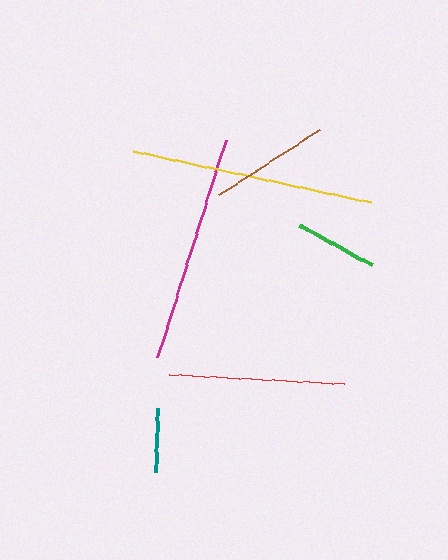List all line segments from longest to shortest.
From longest to shortest: yellow, magenta, red, brown, green, teal.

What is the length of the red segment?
The red segment is approximately 175 pixels long.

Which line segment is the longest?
The yellow line is the longest at approximately 244 pixels.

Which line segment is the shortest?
The teal line is the shortest at approximately 64 pixels.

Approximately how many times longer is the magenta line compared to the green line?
The magenta line is approximately 2.8 times the length of the green line.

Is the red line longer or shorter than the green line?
The red line is longer than the green line.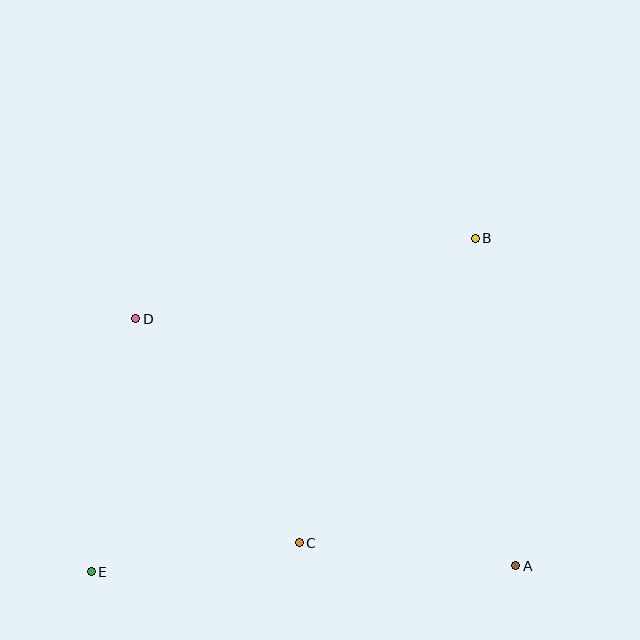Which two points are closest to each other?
Points C and E are closest to each other.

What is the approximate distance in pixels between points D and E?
The distance between D and E is approximately 257 pixels.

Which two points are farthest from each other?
Points B and E are farthest from each other.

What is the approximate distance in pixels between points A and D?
The distance between A and D is approximately 453 pixels.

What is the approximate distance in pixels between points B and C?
The distance between B and C is approximately 352 pixels.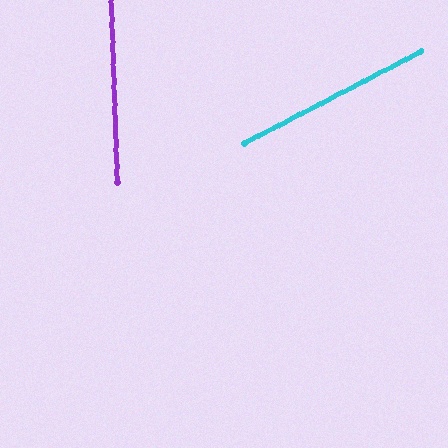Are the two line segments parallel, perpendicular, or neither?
Neither parallel nor perpendicular — they differ by about 65°.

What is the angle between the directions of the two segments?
Approximately 65 degrees.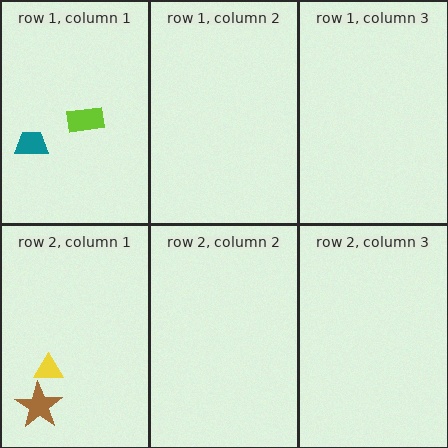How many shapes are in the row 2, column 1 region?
2.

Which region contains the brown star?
The row 2, column 1 region.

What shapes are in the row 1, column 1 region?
The teal trapezoid, the lime rectangle.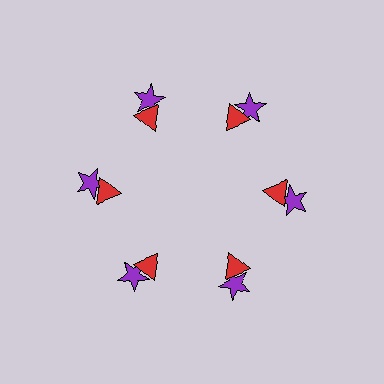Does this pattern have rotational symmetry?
Yes, this pattern has 6-fold rotational symmetry. It looks the same after rotating 60 degrees around the center.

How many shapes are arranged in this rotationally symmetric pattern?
There are 12 shapes, arranged in 6 groups of 2.